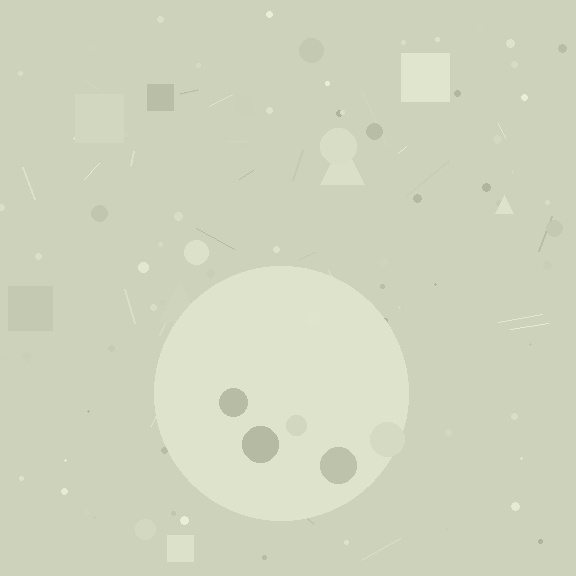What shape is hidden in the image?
A circle is hidden in the image.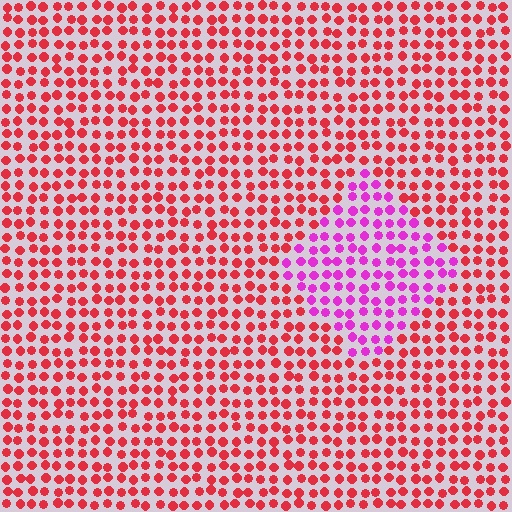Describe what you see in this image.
The image is filled with small red elements in a uniform arrangement. A diamond-shaped region is visible where the elements are tinted to a slightly different hue, forming a subtle color boundary.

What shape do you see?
I see a diamond.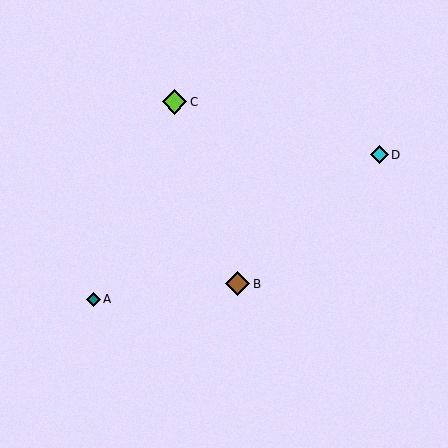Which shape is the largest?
The brown diamond (labeled B) is the largest.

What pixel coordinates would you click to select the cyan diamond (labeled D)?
Click at (380, 155) to select the cyan diamond D.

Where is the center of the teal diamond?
The center of the teal diamond is at (93, 299).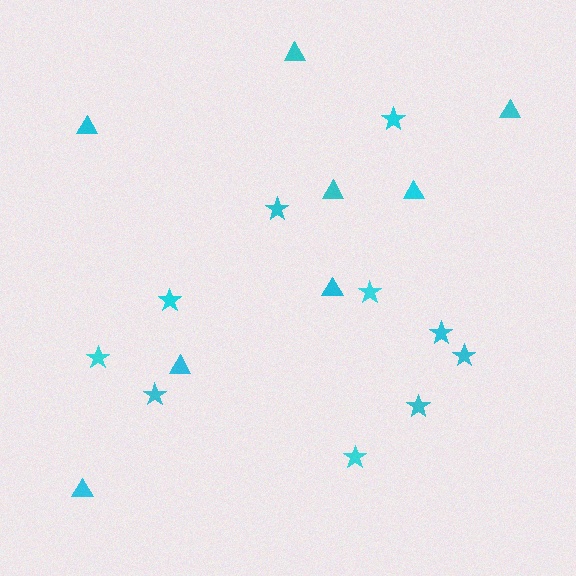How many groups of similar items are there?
There are 2 groups: one group of stars (10) and one group of triangles (8).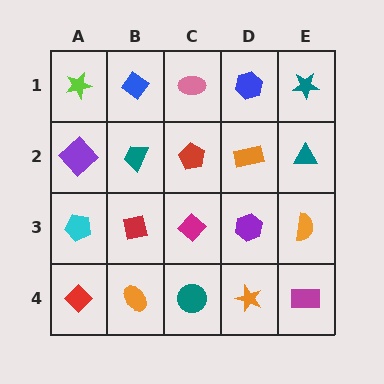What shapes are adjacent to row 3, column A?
A purple diamond (row 2, column A), a red diamond (row 4, column A), a red square (row 3, column B).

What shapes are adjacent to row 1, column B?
A teal trapezoid (row 2, column B), a lime star (row 1, column A), a pink ellipse (row 1, column C).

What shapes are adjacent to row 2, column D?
A blue hexagon (row 1, column D), a purple hexagon (row 3, column D), a red pentagon (row 2, column C), a teal triangle (row 2, column E).